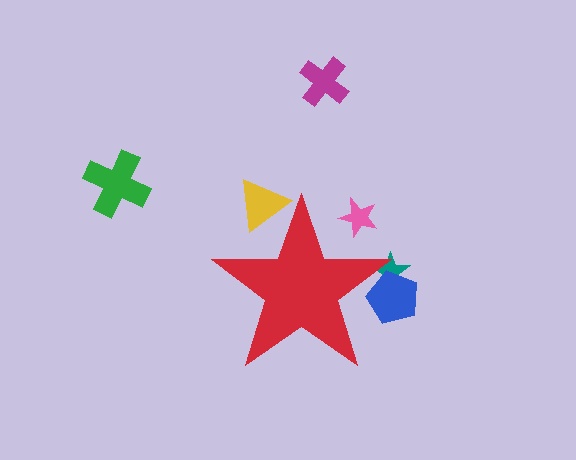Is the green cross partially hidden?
No, the green cross is fully visible.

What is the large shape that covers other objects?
A red star.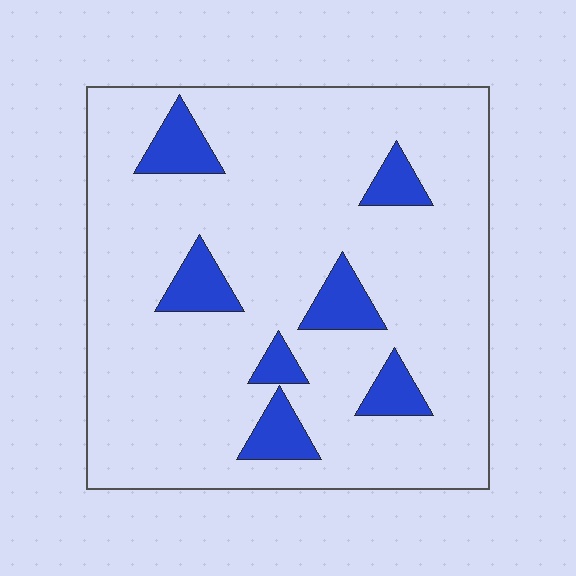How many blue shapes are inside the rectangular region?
7.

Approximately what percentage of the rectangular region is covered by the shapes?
Approximately 15%.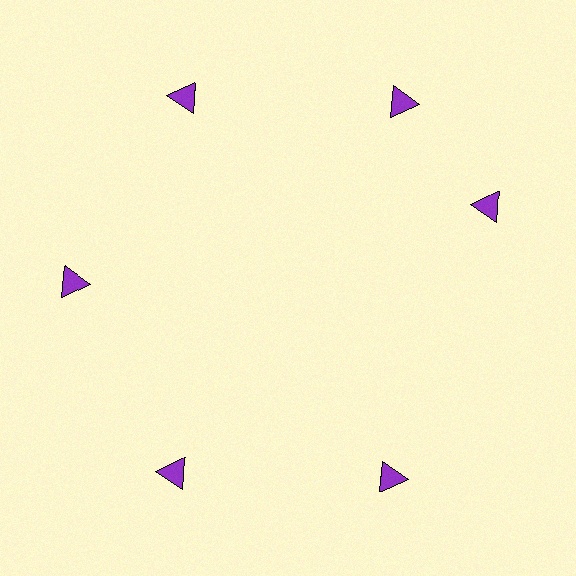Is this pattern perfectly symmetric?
No. The 6 purple triangles are arranged in a ring, but one element near the 3 o'clock position is rotated out of alignment along the ring, breaking the 6-fold rotational symmetry.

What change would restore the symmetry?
The symmetry would be restored by rotating it back into even spacing with its neighbors so that all 6 triangles sit at equal angles and equal distance from the center.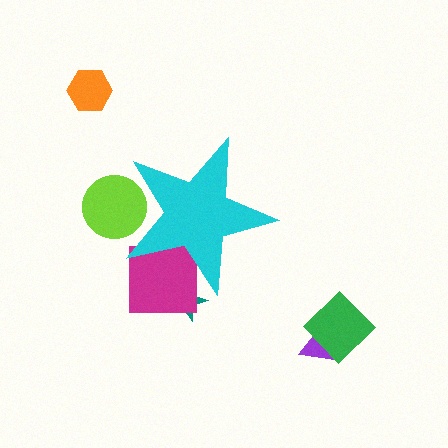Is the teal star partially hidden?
Yes, the teal star is partially hidden behind the cyan star.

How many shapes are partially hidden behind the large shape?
3 shapes are partially hidden.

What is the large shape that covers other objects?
A cyan star.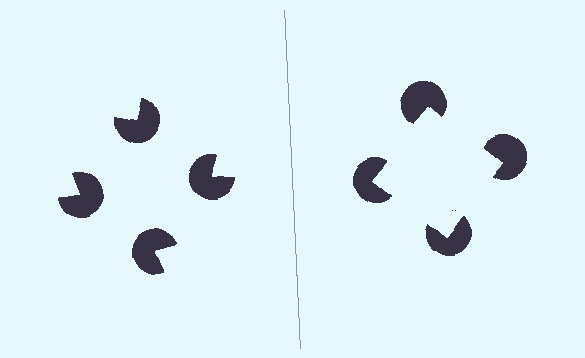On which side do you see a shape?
An illusory square appears on the right side. On the left side the wedge cuts are rotated, so no coherent shape forms.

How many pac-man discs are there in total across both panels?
8 — 4 on each side.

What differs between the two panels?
The pac-man discs are positioned identically on both sides; only the wedge orientations differ. On the right they align to a square; on the left they are misaligned.